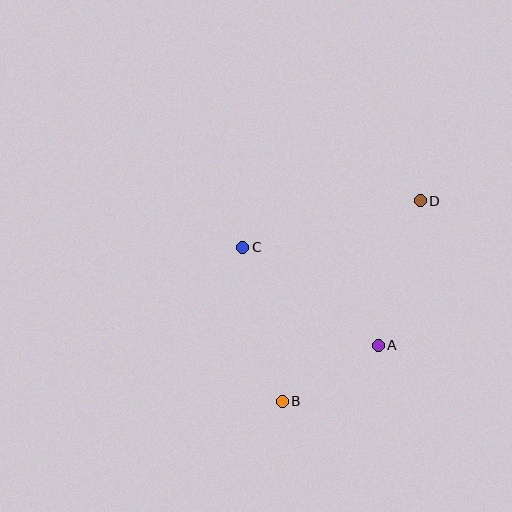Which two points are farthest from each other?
Points B and D are farthest from each other.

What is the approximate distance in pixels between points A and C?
The distance between A and C is approximately 167 pixels.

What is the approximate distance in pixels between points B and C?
The distance between B and C is approximately 159 pixels.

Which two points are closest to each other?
Points A and B are closest to each other.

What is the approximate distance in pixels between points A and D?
The distance between A and D is approximately 150 pixels.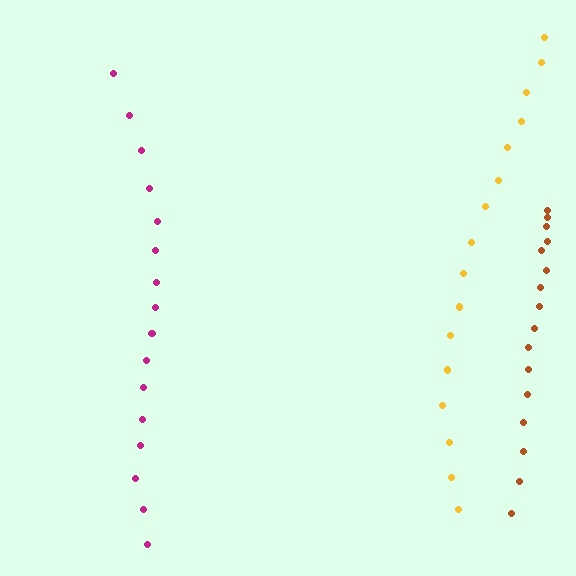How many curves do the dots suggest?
There are 3 distinct paths.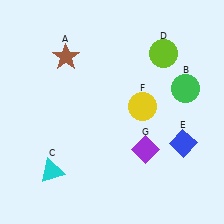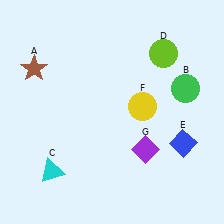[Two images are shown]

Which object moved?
The brown star (A) moved left.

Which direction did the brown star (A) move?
The brown star (A) moved left.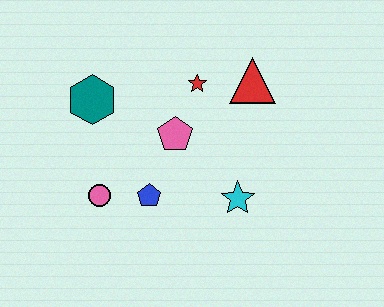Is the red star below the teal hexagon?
No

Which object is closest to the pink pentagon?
The red star is closest to the pink pentagon.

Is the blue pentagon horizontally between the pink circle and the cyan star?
Yes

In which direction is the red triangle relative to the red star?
The red triangle is to the right of the red star.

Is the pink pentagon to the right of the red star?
No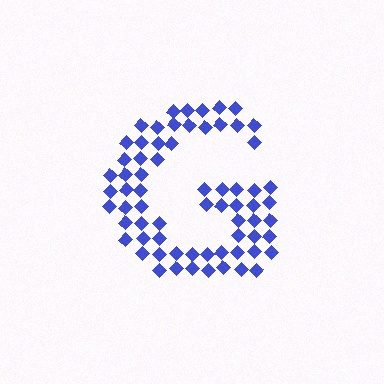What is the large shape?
The large shape is the letter G.